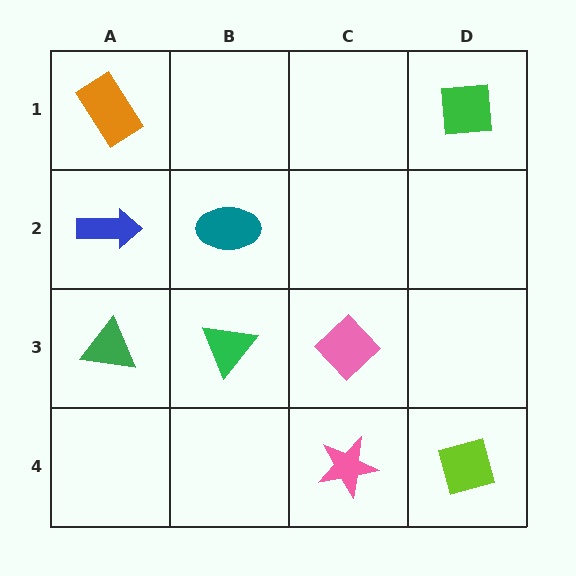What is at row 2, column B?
A teal ellipse.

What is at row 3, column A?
A green triangle.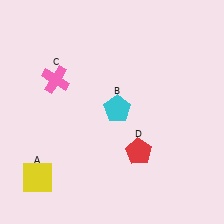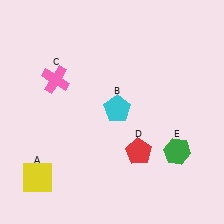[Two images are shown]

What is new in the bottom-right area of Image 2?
A green hexagon (E) was added in the bottom-right area of Image 2.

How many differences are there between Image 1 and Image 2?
There is 1 difference between the two images.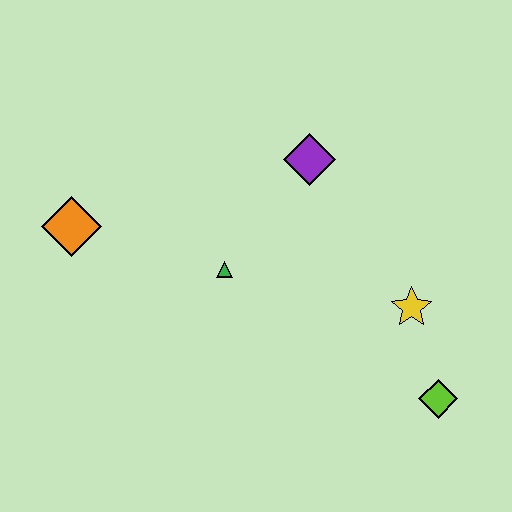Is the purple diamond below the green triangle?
No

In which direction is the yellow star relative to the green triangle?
The yellow star is to the right of the green triangle.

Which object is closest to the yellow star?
The lime diamond is closest to the yellow star.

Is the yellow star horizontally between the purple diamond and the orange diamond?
No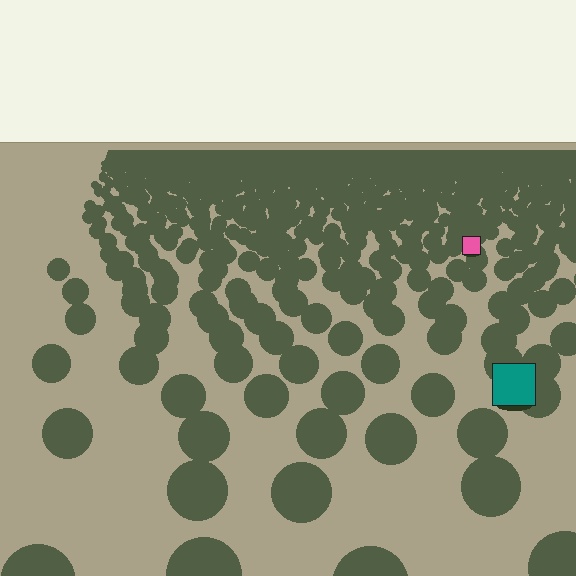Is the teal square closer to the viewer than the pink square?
Yes. The teal square is closer — you can tell from the texture gradient: the ground texture is coarser near it.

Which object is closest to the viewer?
The teal square is closest. The texture marks near it are larger and more spread out.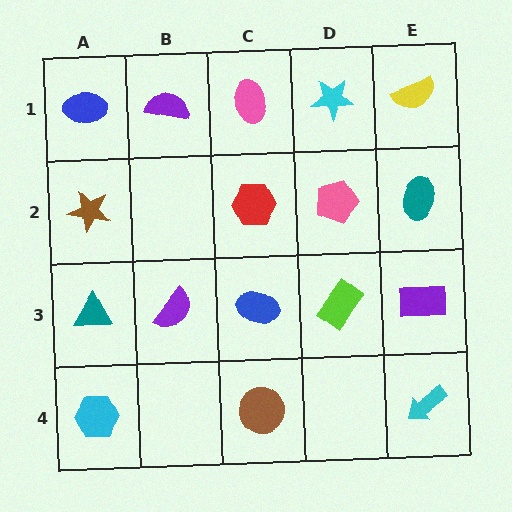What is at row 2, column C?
A red hexagon.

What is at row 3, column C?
A blue ellipse.